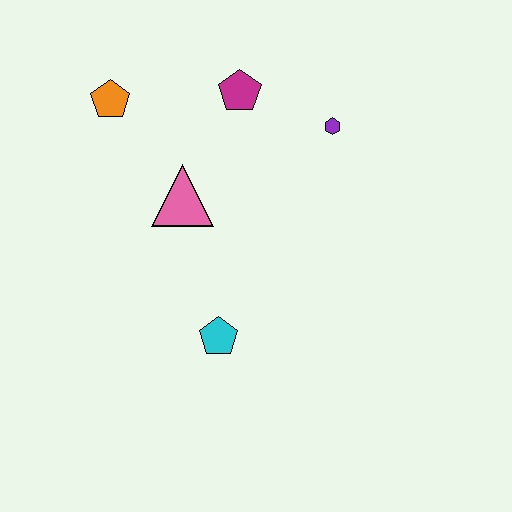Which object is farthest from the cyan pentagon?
The orange pentagon is farthest from the cyan pentagon.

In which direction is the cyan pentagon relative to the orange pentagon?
The cyan pentagon is below the orange pentagon.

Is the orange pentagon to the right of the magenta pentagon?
No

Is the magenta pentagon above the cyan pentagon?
Yes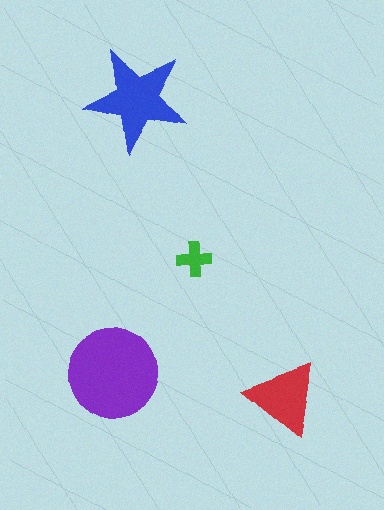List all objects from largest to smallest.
The purple circle, the blue star, the red triangle, the green cross.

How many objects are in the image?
There are 4 objects in the image.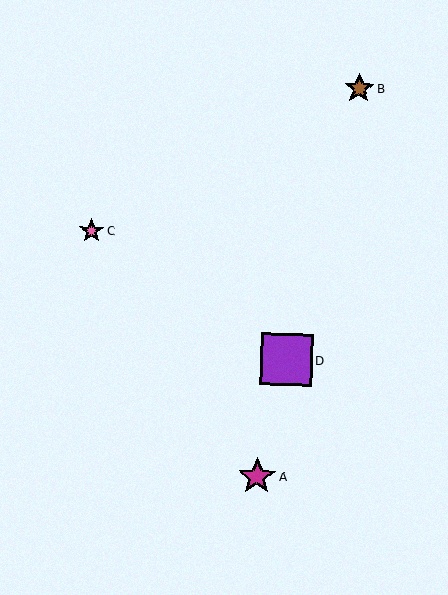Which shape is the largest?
The purple square (labeled D) is the largest.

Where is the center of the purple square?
The center of the purple square is at (286, 360).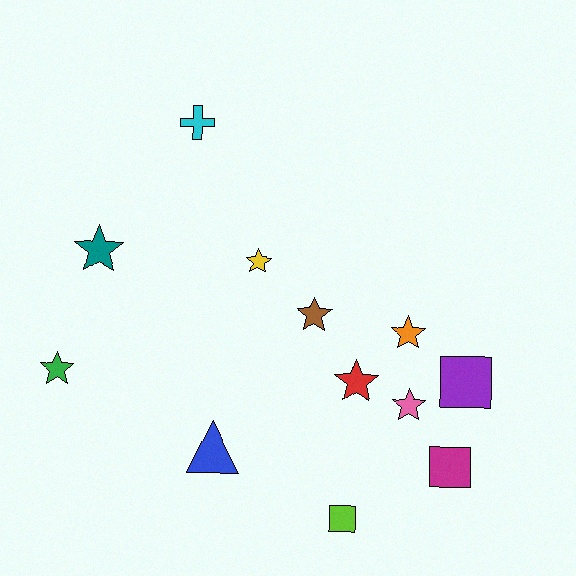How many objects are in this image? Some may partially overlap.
There are 12 objects.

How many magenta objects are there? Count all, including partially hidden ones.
There is 1 magenta object.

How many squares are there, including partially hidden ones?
There are 3 squares.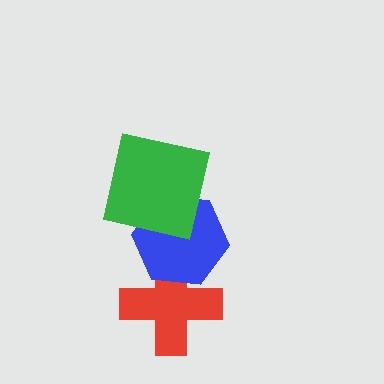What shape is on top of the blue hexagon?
The green square is on top of the blue hexagon.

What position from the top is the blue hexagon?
The blue hexagon is 2nd from the top.